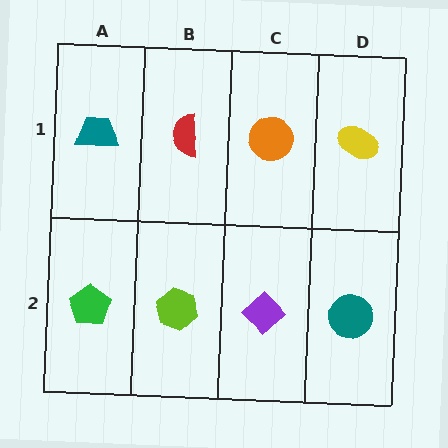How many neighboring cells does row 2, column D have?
2.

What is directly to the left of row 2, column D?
A purple diamond.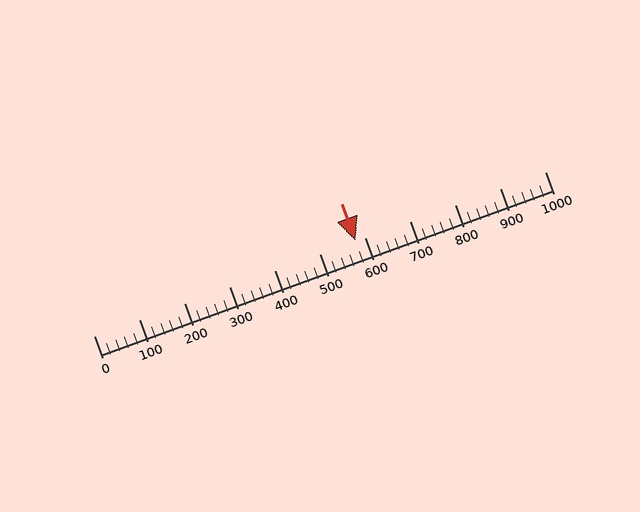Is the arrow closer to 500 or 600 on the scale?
The arrow is closer to 600.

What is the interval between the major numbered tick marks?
The major tick marks are spaced 100 units apart.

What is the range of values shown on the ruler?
The ruler shows values from 0 to 1000.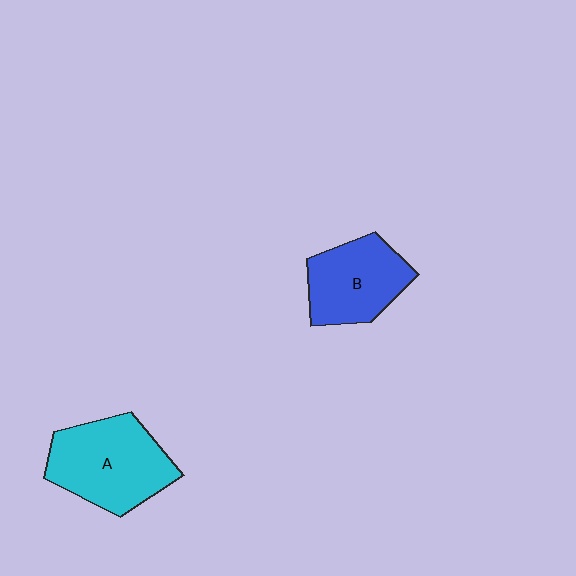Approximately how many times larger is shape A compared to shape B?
Approximately 1.3 times.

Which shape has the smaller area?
Shape B (blue).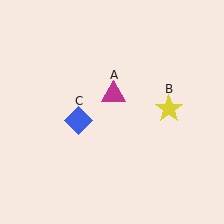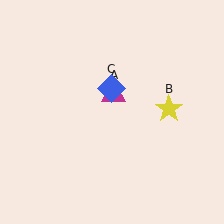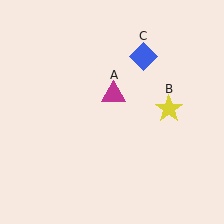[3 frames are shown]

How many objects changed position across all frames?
1 object changed position: blue diamond (object C).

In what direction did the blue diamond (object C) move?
The blue diamond (object C) moved up and to the right.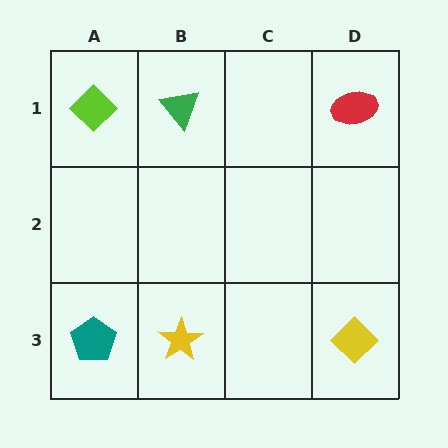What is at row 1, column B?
A green triangle.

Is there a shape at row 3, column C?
No, that cell is empty.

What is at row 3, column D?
A yellow diamond.